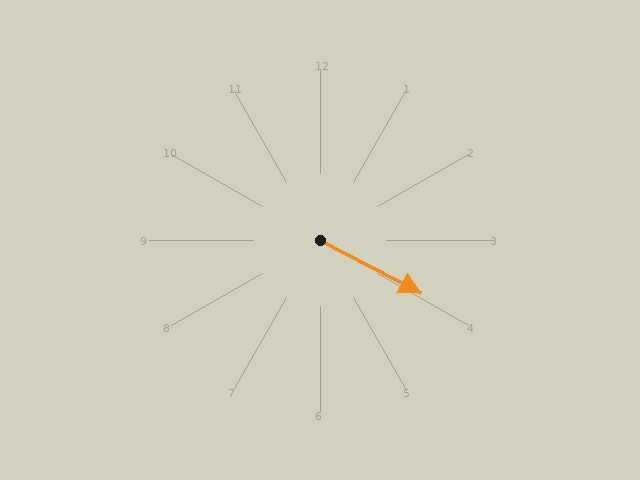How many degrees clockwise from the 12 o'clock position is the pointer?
Approximately 118 degrees.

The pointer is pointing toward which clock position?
Roughly 4 o'clock.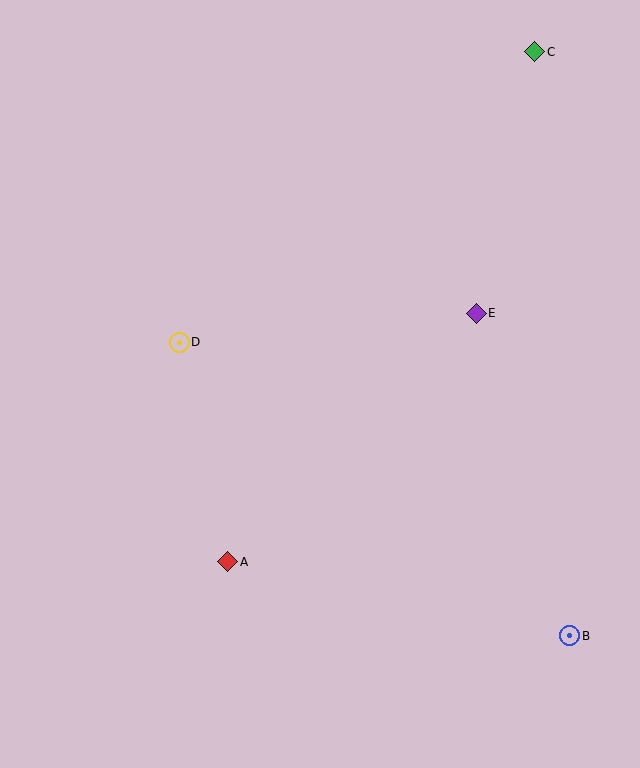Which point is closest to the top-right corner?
Point C is closest to the top-right corner.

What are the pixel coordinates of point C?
Point C is at (535, 52).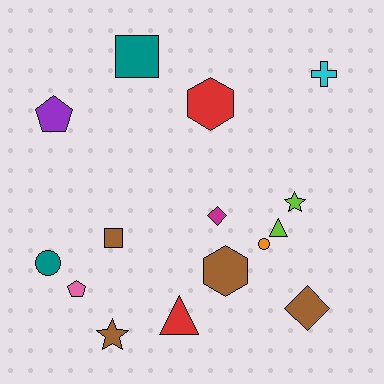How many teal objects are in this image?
There are 2 teal objects.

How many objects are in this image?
There are 15 objects.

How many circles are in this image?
There are 2 circles.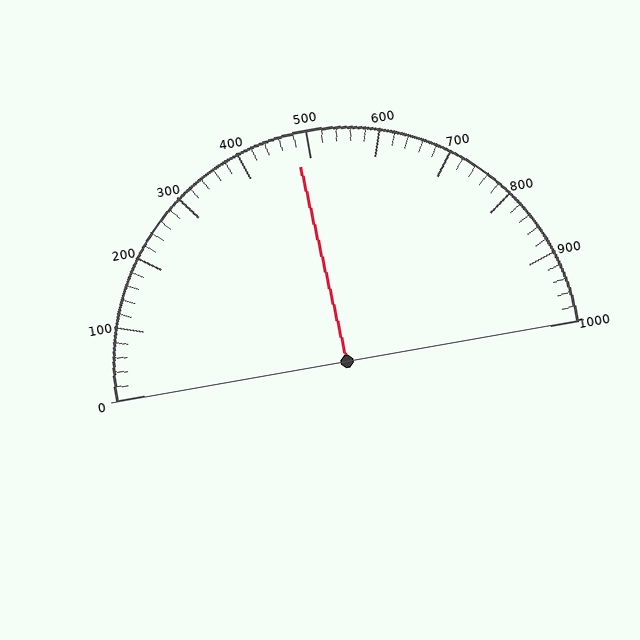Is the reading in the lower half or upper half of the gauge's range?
The reading is in the lower half of the range (0 to 1000).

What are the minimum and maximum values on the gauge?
The gauge ranges from 0 to 1000.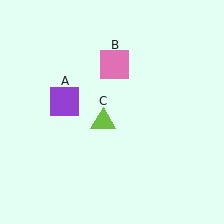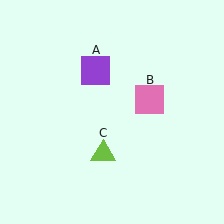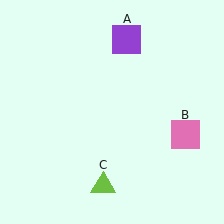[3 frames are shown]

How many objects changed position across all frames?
3 objects changed position: purple square (object A), pink square (object B), lime triangle (object C).